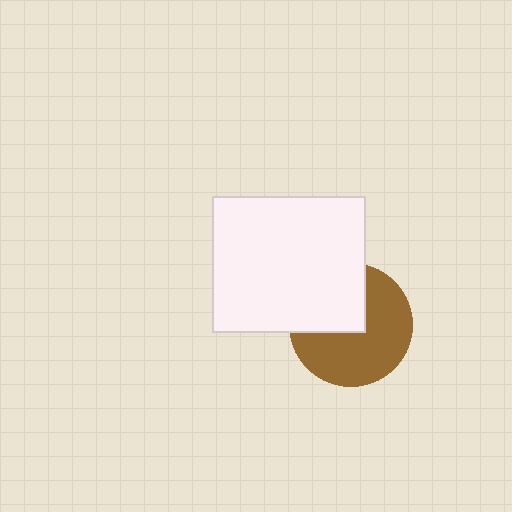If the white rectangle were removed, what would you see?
You would see the complete brown circle.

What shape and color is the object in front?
The object in front is a white rectangle.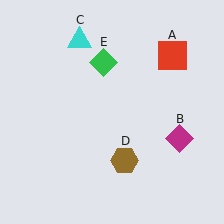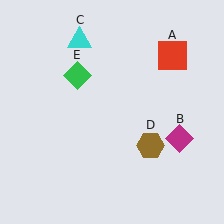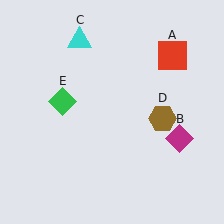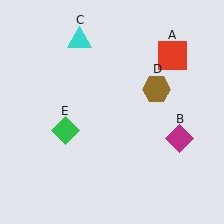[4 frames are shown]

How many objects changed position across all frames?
2 objects changed position: brown hexagon (object D), green diamond (object E).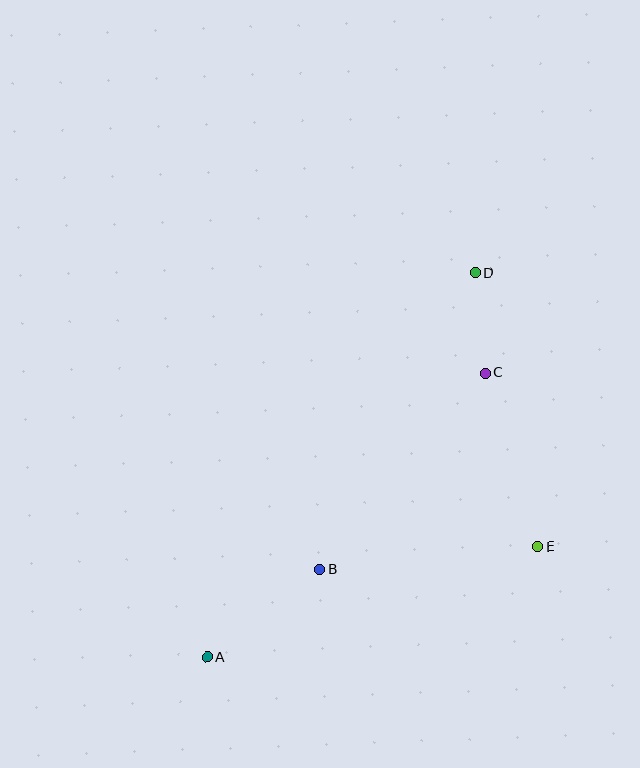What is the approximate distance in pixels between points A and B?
The distance between A and B is approximately 143 pixels.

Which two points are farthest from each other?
Points A and D are farthest from each other.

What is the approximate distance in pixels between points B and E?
The distance between B and E is approximately 219 pixels.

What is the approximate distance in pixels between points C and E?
The distance between C and E is approximately 181 pixels.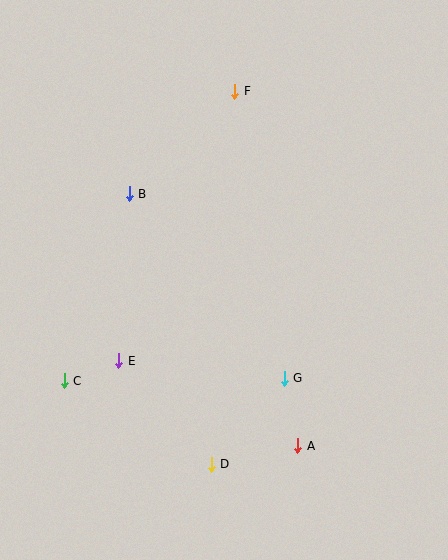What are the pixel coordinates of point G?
Point G is at (284, 378).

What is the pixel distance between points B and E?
The distance between B and E is 167 pixels.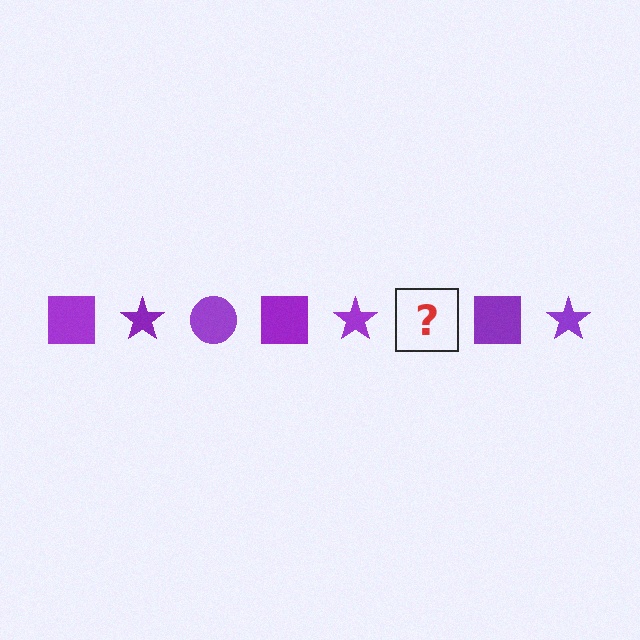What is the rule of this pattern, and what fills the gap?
The rule is that the pattern cycles through square, star, circle shapes in purple. The gap should be filled with a purple circle.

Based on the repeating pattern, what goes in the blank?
The blank should be a purple circle.